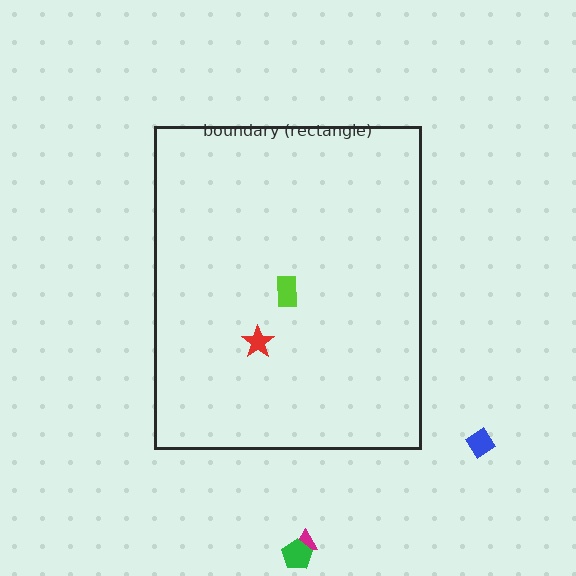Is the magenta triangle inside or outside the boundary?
Outside.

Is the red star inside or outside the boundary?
Inside.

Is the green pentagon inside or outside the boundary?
Outside.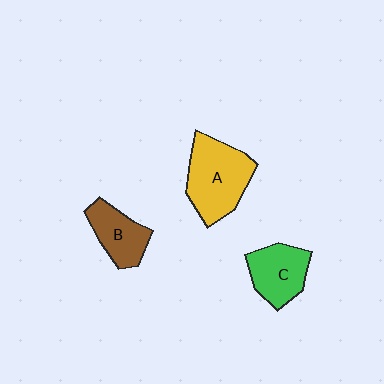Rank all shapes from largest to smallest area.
From largest to smallest: A (yellow), C (green), B (brown).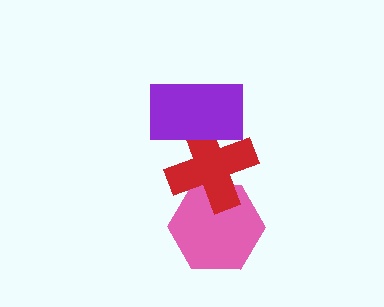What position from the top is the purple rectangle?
The purple rectangle is 1st from the top.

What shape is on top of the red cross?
The purple rectangle is on top of the red cross.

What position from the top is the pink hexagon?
The pink hexagon is 3rd from the top.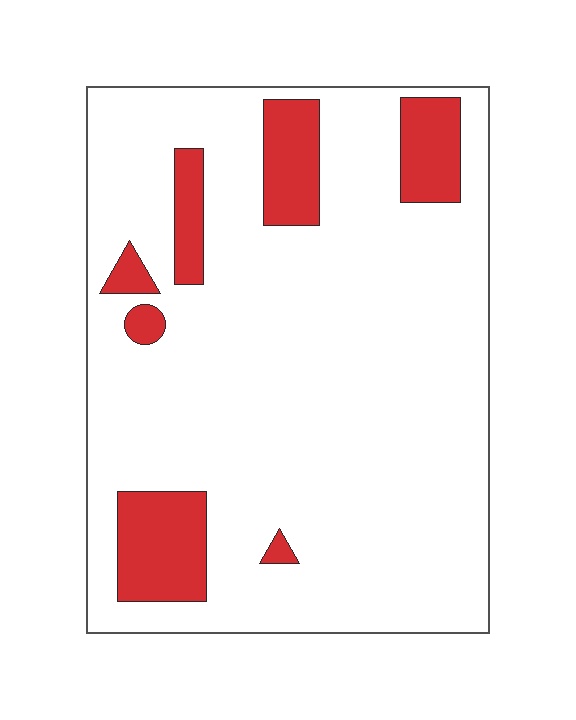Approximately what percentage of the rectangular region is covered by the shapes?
Approximately 15%.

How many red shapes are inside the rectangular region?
7.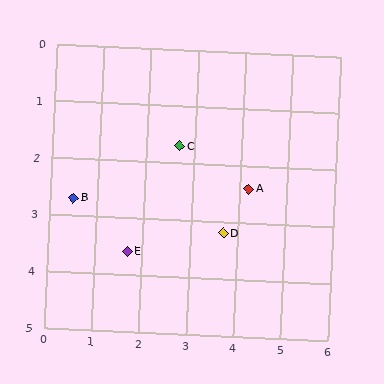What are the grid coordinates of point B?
Point B is at approximately (0.5, 2.7).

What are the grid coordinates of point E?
Point E is at approximately (1.7, 3.6).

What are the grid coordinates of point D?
Point D is at approximately (3.7, 3.2).